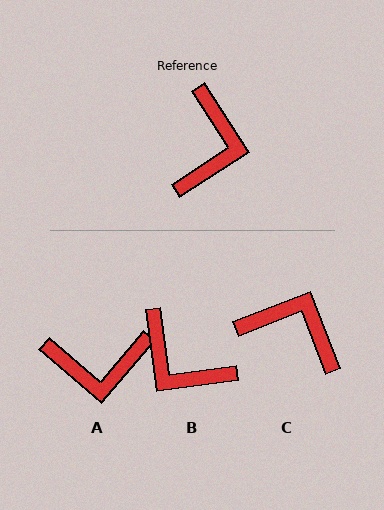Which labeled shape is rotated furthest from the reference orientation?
B, about 115 degrees away.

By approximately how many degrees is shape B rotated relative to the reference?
Approximately 115 degrees clockwise.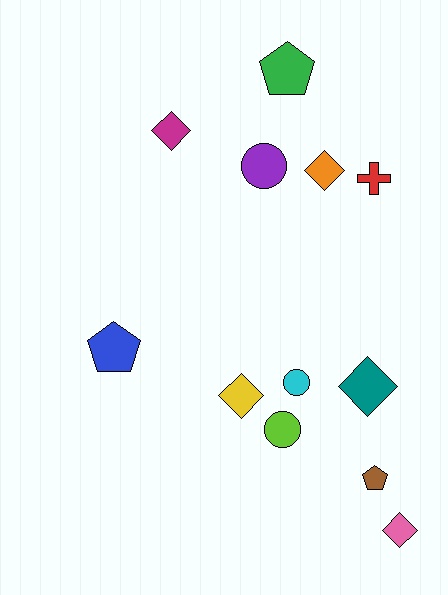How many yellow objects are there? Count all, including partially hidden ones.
There is 1 yellow object.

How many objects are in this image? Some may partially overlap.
There are 12 objects.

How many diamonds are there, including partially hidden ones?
There are 5 diamonds.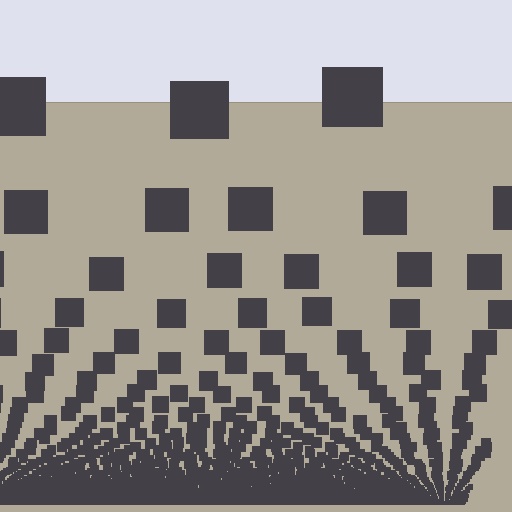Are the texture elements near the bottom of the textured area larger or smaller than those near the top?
Smaller. The gradient is inverted — elements near the bottom are smaller and denser.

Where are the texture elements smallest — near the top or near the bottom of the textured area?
Near the bottom.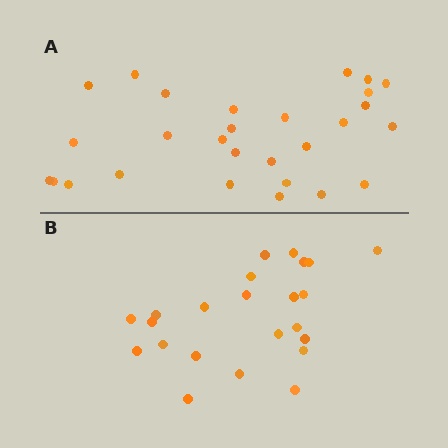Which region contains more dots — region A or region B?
Region A (the top region) has more dots.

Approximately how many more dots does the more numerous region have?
Region A has about 5 more dots than region B.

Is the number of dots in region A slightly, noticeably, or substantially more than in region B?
Region A has only slightly more — the two regions are fairly close. The ratio is roughly 1.2 to 1.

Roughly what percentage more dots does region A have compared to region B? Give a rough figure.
About 20% more.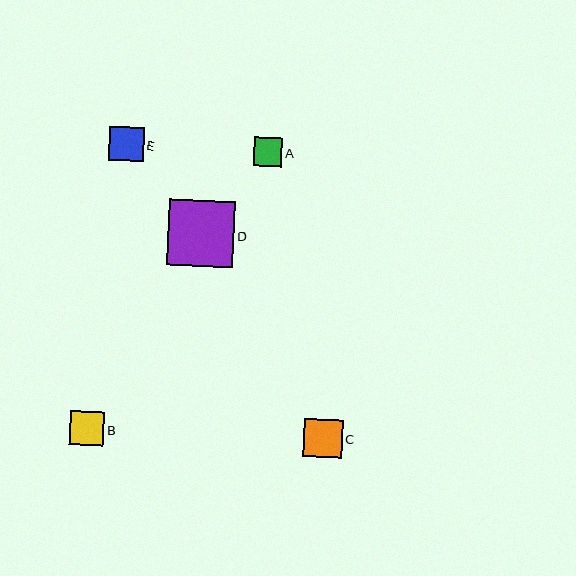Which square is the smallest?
Square A is the smallest with a size of approximately 29 pixels.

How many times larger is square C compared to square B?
Square C is approximately 1.1 times the size of square B.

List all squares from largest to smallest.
From largest to smallest: D, C, E, B, A.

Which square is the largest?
Square D is the largest with a size of approximately 66 pixels.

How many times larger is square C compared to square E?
Square C is approximately 1.1 times the size of square E.